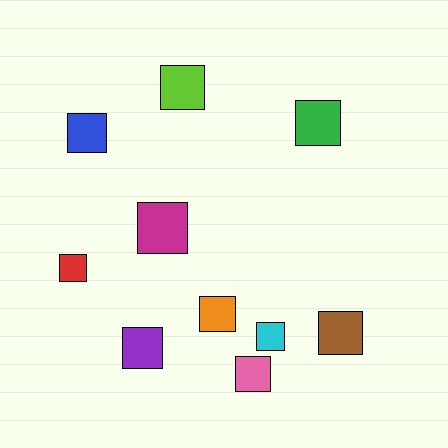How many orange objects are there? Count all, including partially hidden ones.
There is 1 orange object.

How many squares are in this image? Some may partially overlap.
There are 10 squares.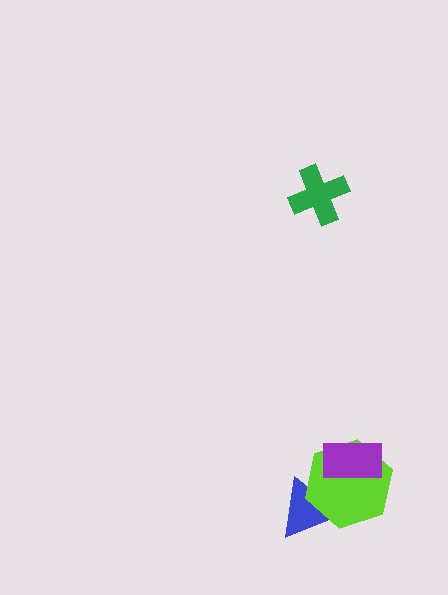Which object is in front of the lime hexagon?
The purple rectangle is in front of the lime hexagon.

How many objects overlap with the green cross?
0 objects overlap with the green cross.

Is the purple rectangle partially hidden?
No, no other shape covers it.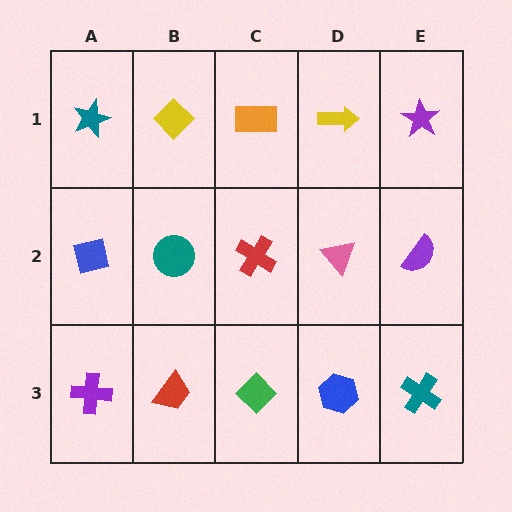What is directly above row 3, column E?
A purple semicircle.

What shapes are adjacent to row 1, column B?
A teal circle (row 2, column B), a teal star (row 1, column A), an orange rectangle (row 1, column C).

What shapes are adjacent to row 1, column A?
A blue square (row 2, column A), a yellow diamond (row 1, column B).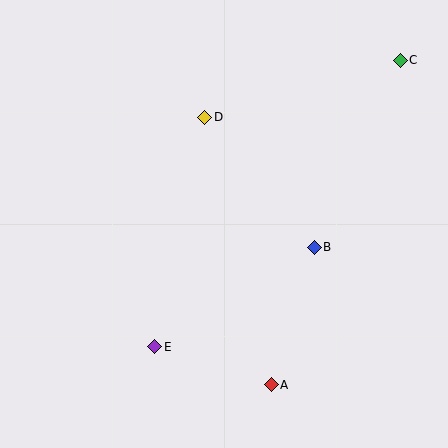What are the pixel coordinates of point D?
Point D is at (205, 117).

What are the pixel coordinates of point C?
Point C is at (400, 60).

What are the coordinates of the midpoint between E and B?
The midpoint between E and B is at (235, 297).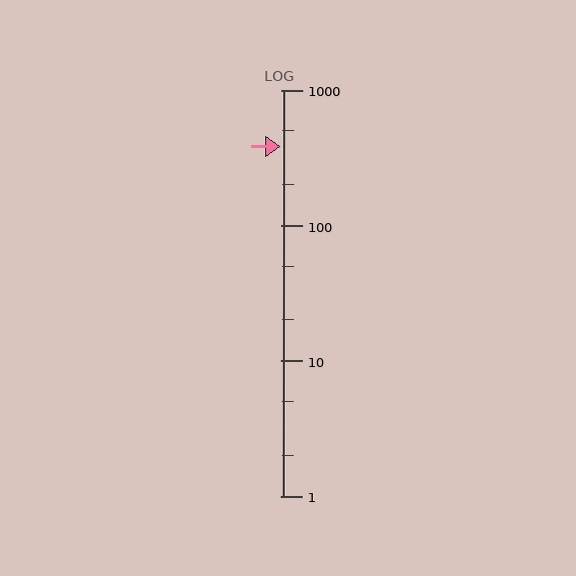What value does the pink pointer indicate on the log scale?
The pointer indicates approximately 380.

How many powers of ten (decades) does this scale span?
The scale spans 3 decades, from 1 to 1000.